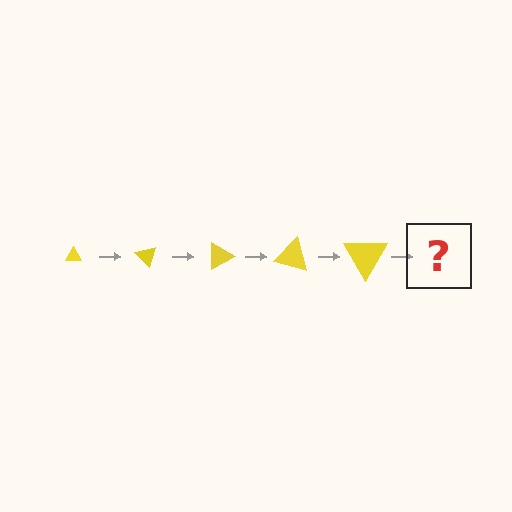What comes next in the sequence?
The next element should be a triangle, larger than the previous one and rotated 225 degrees from the start.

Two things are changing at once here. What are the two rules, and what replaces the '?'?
The two rules are that the triangle grows larger each step and it rotates 45 degrees each step. The '?' should be a triangle, larger than the previous one and rotated 225 degrees from the start.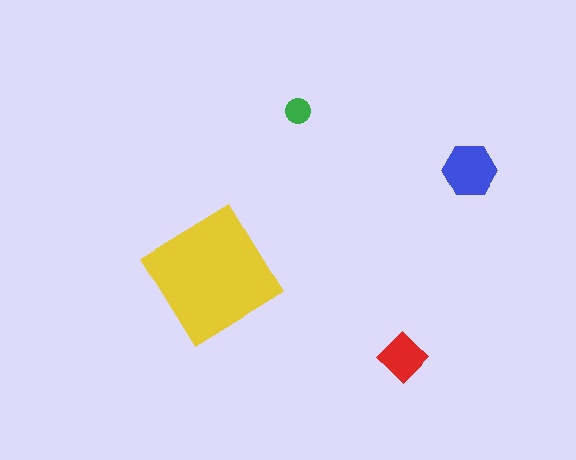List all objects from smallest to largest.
The green circle, the red diamond, the blue hexagon, the yellow diamond.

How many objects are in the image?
There are 4 objects in the image.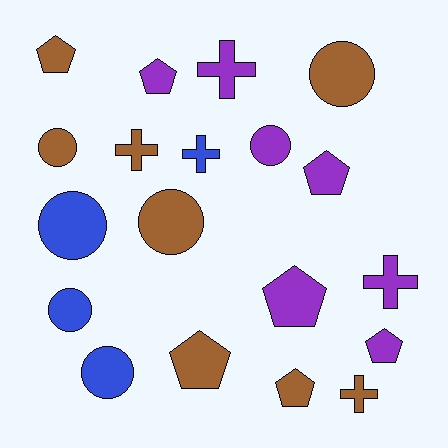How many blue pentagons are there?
There are no blue pentagons.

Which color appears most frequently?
Brown, with 8 objects.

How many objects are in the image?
There are 19 objects.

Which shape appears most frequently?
Pentagon, with 7 objects.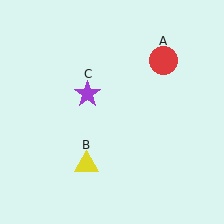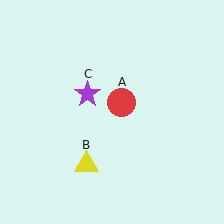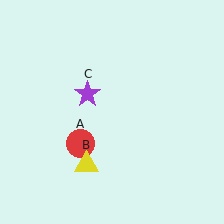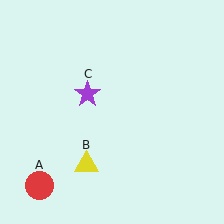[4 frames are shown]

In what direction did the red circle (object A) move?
The red circle (object A) moved down and to the left.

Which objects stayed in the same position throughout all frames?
Yellow triangle (object B) and purple star (object C) remained stationary.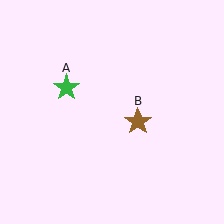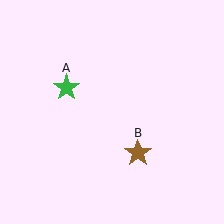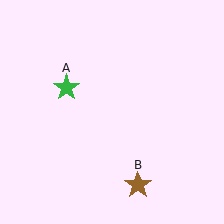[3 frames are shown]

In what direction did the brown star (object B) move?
The brown star (object B) moved down.